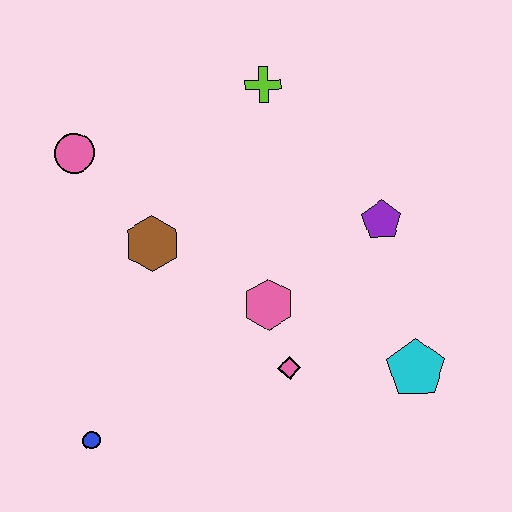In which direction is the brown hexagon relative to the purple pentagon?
The brown hexagon is to the left of the purple pentagon.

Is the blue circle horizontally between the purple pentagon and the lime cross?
No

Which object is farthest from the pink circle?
The cyan pentagon is farthest from the pink circle.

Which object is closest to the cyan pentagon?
The pink diamond is closest to the cyan pentagon.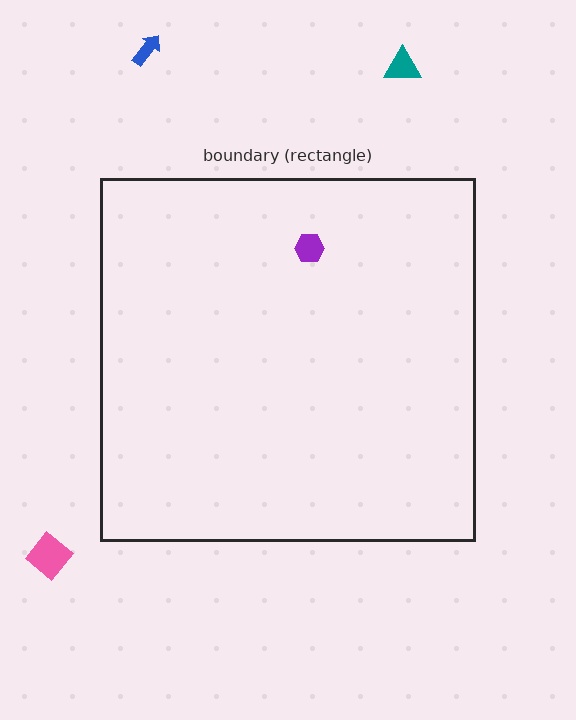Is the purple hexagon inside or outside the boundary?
Inside.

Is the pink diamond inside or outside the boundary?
Outside.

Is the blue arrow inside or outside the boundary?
Outside.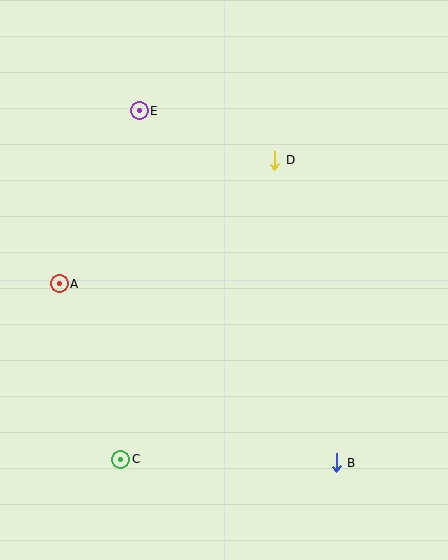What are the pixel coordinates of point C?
Point C is at (121, 459).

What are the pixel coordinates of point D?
Point D is at (275, 160).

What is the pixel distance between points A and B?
The distance between A and B is 329 pixels.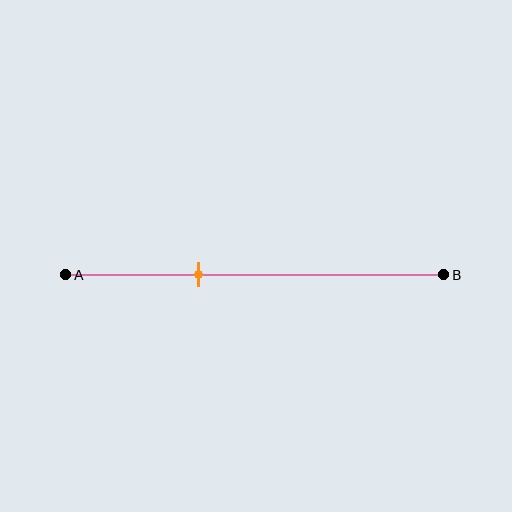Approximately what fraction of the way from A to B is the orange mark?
The orange mark is approximately 35% of the way from A to B.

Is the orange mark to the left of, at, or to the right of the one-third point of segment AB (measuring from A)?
The orange mark is approximately at the one-third point of segment AB.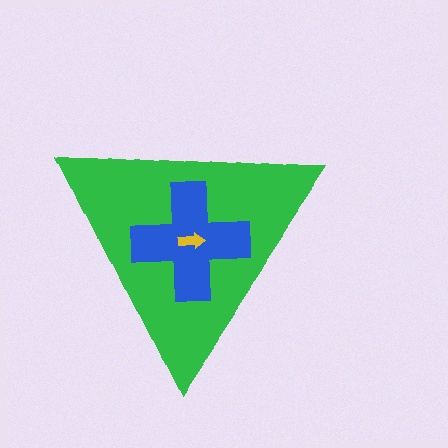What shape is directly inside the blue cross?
The yellow arrow.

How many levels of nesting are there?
3.